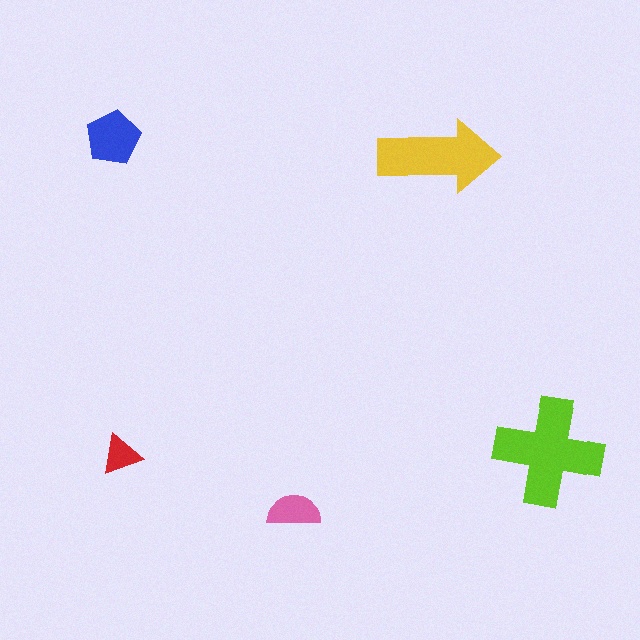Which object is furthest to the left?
The blue pentagon is leftmost.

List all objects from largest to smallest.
The lime cross, the yellow arrow, the blue pentagon, the pink semicircle, the red triangle.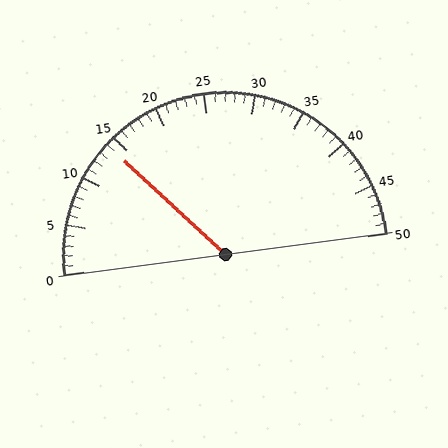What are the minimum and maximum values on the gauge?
The gauge ranges from 0 to 50.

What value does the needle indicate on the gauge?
The needle indicates approximately 14.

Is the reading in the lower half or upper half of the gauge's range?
The reading is in the lower half of the range (0 to 50).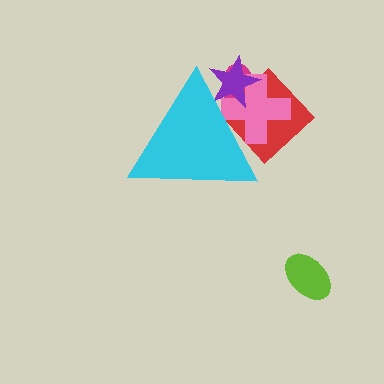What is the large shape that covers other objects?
A cyan triangle.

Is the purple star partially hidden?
Yes, the purple star is partially hidden behind the cyan triangle.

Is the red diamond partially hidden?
Yes, the red diamond is partially hidden behind the cyan triangle.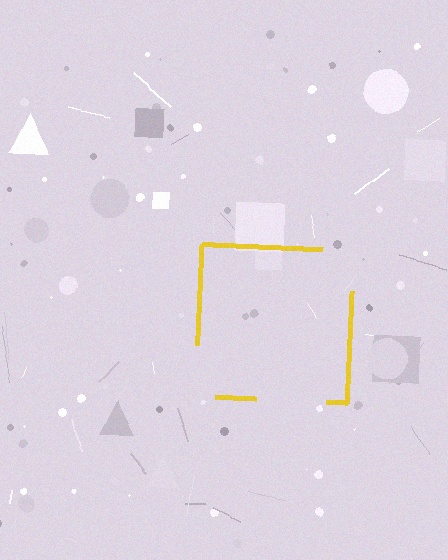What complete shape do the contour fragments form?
The contour fragments form a square.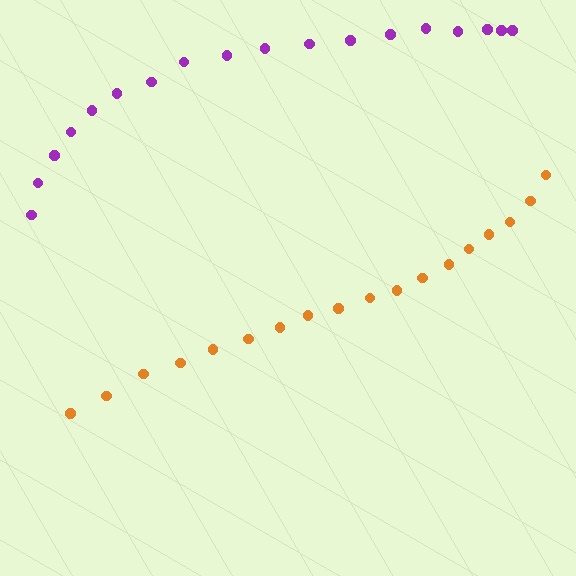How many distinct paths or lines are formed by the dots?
There are 2 distinct paths.